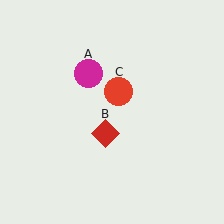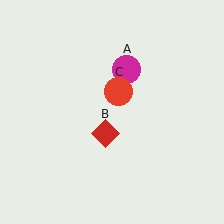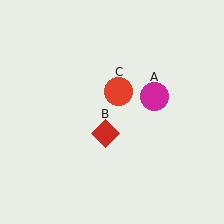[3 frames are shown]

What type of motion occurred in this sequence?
The magenta circle (object A) rotated clockwise around the center of the scene.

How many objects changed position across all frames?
1 object changed position: magenta circle (object A).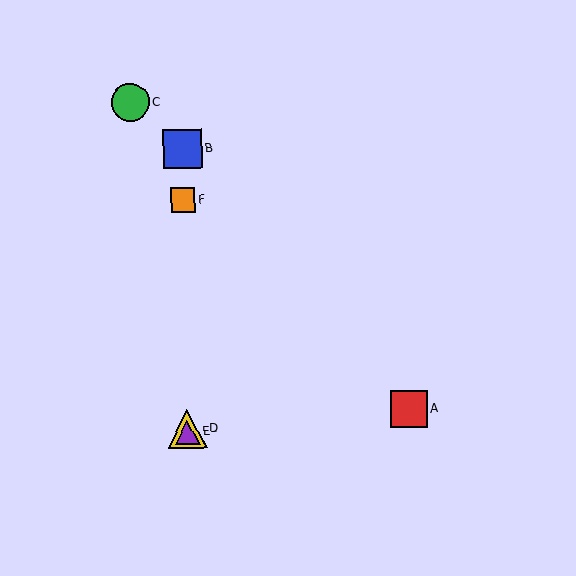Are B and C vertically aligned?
No, B is at x≈182 and C is at x≈130.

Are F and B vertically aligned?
Yes, both are at x≈183.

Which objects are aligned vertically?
Objects B, D, E, F are aligned vertically.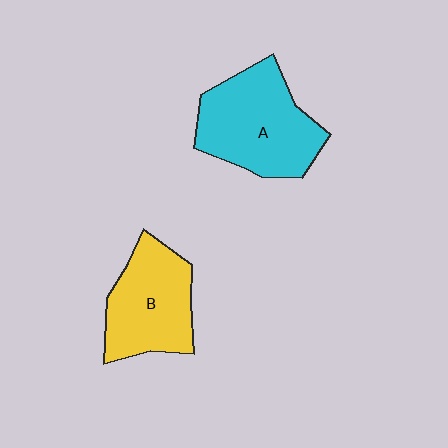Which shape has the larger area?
Shape A (cyan).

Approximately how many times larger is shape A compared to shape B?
Approximately 1.2 times.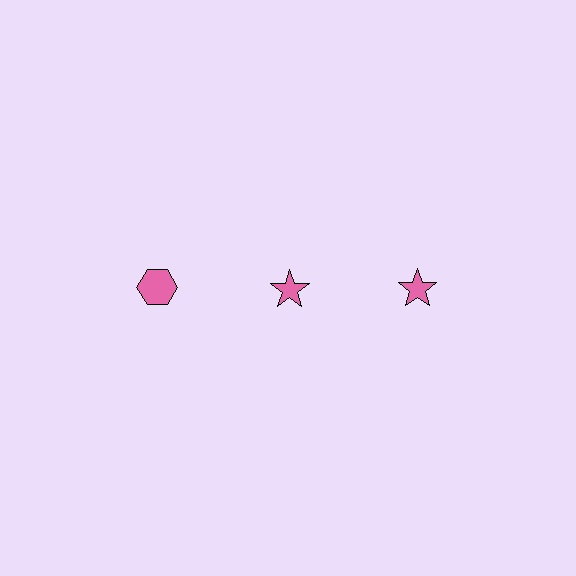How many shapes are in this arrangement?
There are 3 shapes arranged in a grid pattern.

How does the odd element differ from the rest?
It has a different shape: hexagon instead of star.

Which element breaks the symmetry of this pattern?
The pink hexagon in the top row, leftmost column breaks the symmetry. All other shapes are pink stars.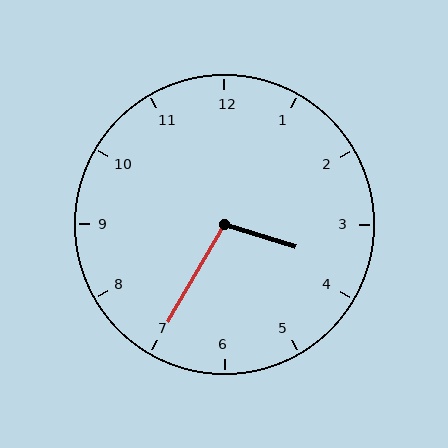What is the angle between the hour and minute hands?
Approximately 102 degrees.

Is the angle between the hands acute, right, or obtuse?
It is obtuse.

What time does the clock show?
3:35.